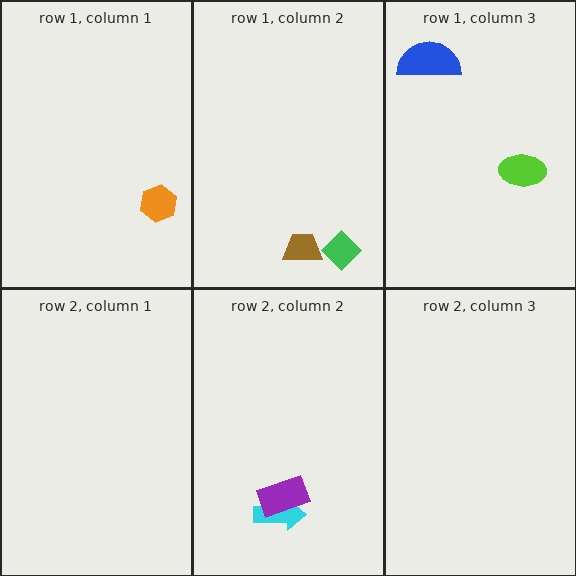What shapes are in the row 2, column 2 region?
The cyan arrow, the purple rectangle.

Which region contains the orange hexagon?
The row 1, column 1 region.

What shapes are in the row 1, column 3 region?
The lime ellipse, the blue semicircle.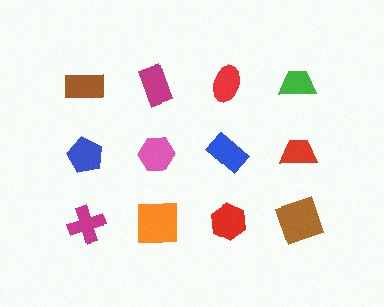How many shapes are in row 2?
4 shapes.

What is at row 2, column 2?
A pink hexagon.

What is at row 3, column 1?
A magenta cross.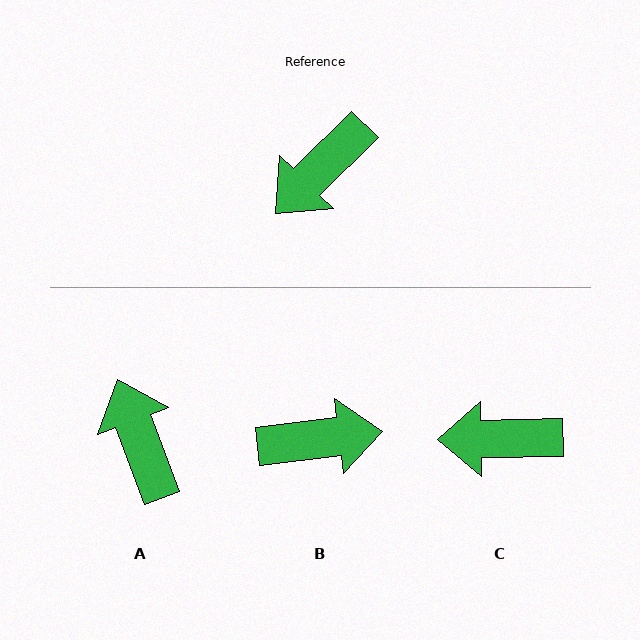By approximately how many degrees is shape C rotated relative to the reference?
Approximately 44 degrees clockwise.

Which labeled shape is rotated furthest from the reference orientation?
B, about 142 degrees away.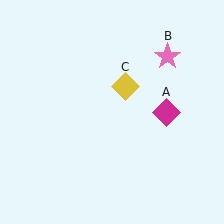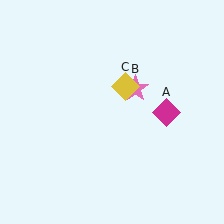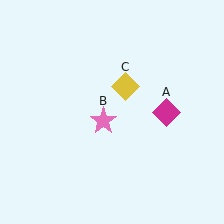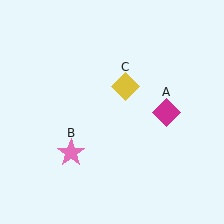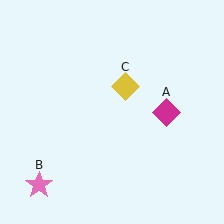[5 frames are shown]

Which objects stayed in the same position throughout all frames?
Magenta diamond (object A) and yellow diamond (object C) remained stationary.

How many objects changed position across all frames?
1 object changed position: pink star (object B).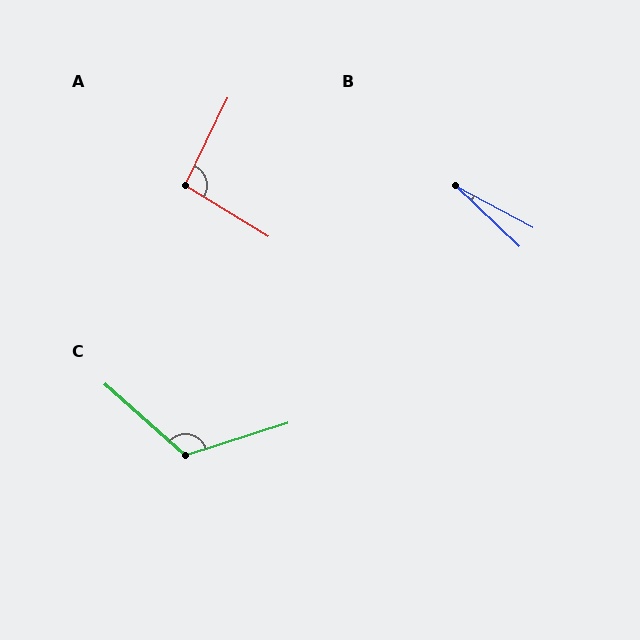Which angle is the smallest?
B, at approximately 16 degrees.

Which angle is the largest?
C, at approximately 121 degrees.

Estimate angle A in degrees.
Approximately 96 degrees.